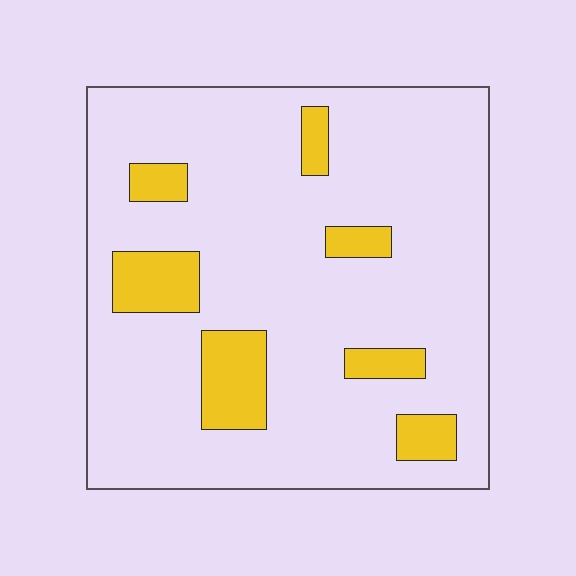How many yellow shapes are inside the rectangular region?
7.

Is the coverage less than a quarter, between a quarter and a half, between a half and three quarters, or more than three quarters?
Less than a quarter.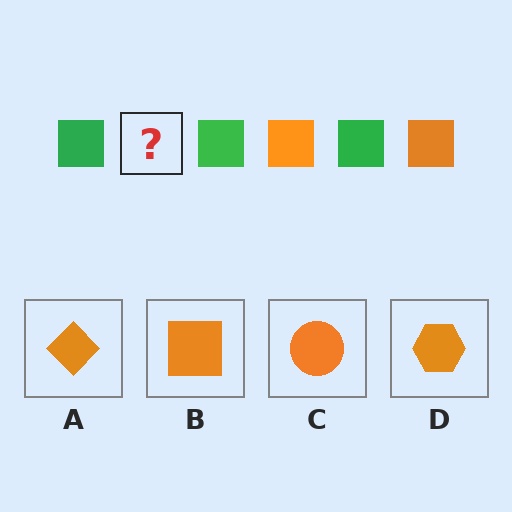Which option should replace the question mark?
Option B.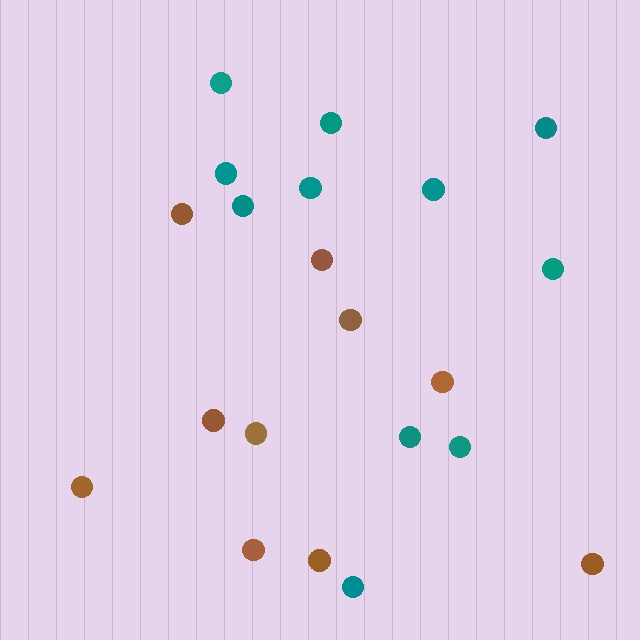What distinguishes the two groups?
There are 2 groups: one group of brown circles (10) and one group of teal circles (11).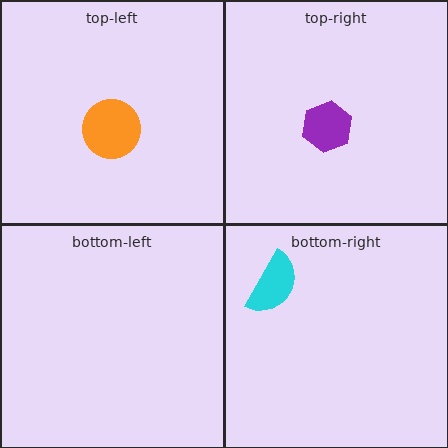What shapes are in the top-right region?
The purple hexagon.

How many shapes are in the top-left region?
1.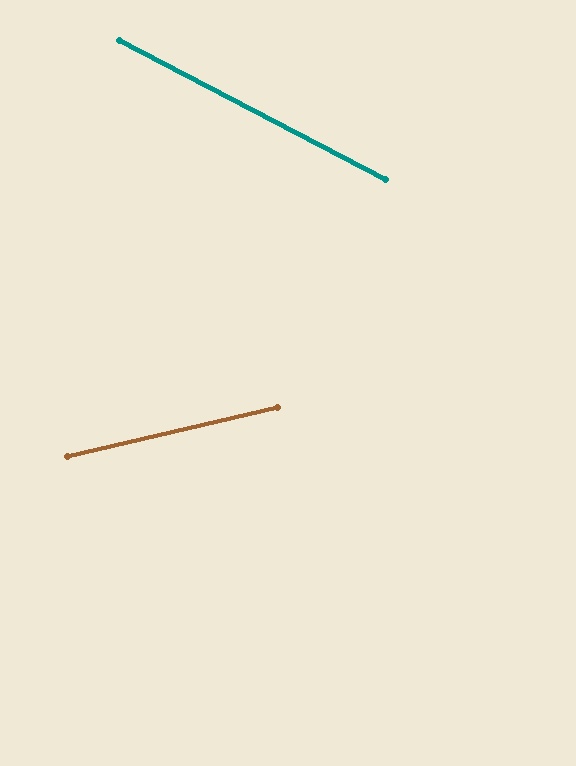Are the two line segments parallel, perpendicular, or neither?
Neither parallel nor perpendicular — they differ by about 41°.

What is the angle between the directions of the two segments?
Approximately 41 degrees.